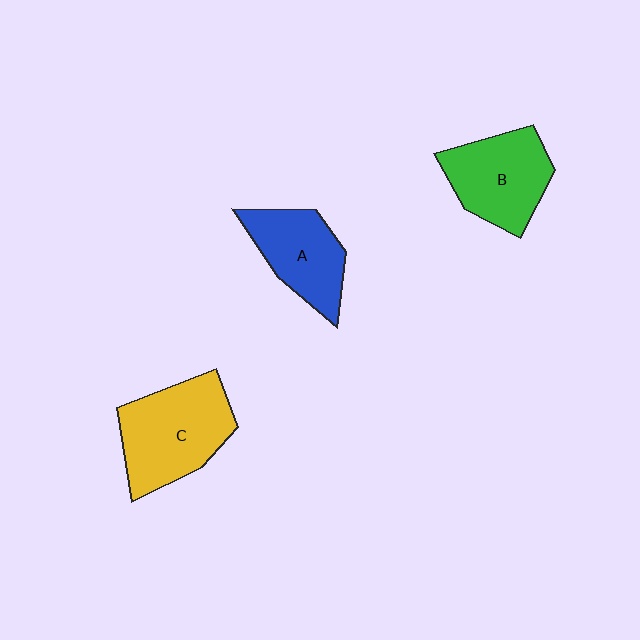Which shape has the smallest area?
Shape A (blue).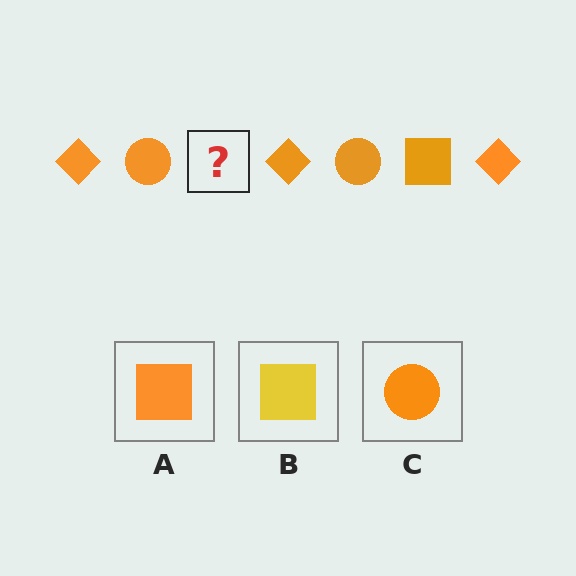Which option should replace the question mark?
Option A.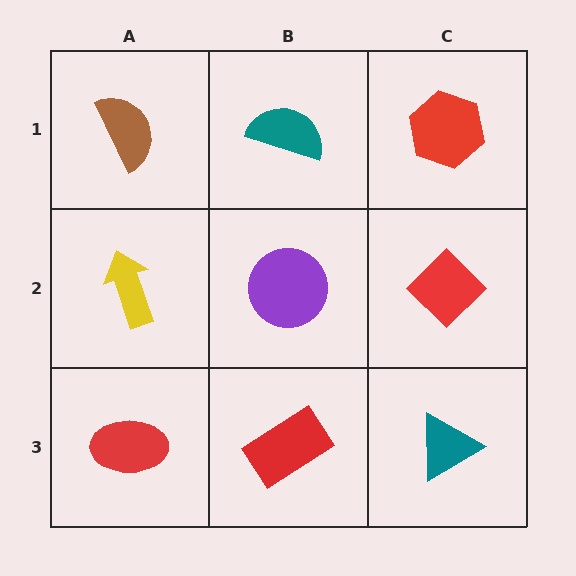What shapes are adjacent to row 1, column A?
A yellow arrow (row 2, column A), a teal semicircle (row 1, column B).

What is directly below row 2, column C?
A teal triangle.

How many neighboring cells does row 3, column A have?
2.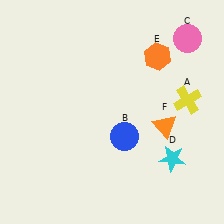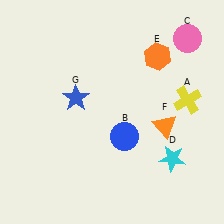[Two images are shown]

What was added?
A blue star (G) was added in Image 2.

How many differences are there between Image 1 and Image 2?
There is 1 difference between the two images.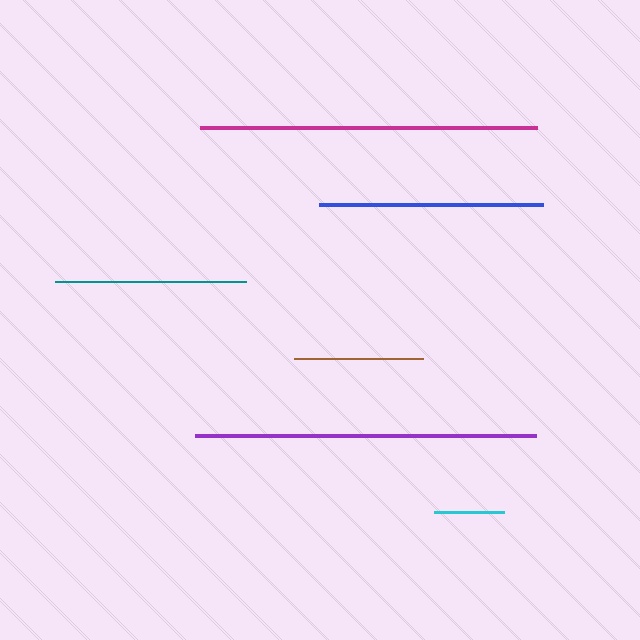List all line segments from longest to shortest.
From longest to shortest: purple, magenta, blue, teal, brown, cyan.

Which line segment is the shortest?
The cyan line is the shortest at approximately 70 pixels.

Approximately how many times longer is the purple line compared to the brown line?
The purple line is approximately 2.6 times the length of the brown line.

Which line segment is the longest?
The purple line is the longest at approximately 340 pixels.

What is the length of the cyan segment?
The cyan segment is approximately 70 pixels long.